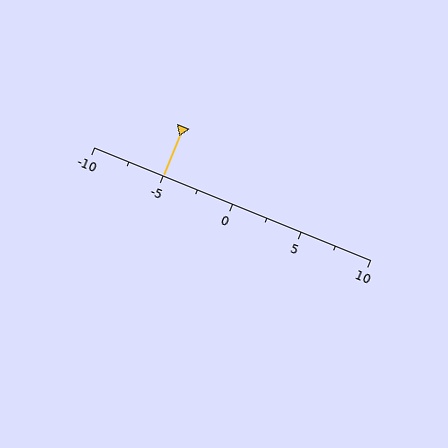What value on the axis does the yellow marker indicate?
The marker indicates approximately -5.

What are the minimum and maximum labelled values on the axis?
The axis runs from -10 to 10.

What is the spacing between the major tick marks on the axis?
The major ticks are spaced 5 apart.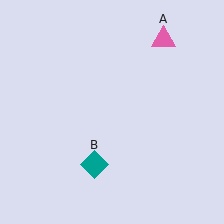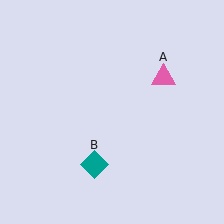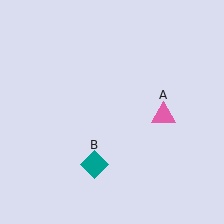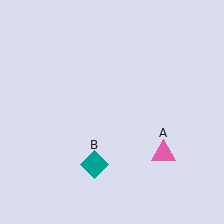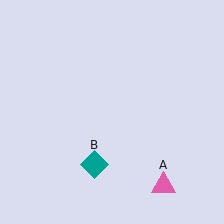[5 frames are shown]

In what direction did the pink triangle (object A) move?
The pink triangle (object A) moved down.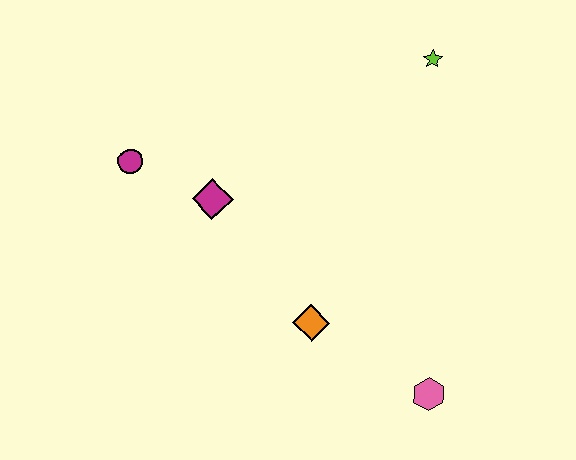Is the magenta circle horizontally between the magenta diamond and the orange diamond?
No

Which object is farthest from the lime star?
The pink hexagon is farthest from the lime star.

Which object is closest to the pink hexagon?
The orange diamond is closest to the pink hexagon.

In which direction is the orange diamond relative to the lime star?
The orange diamond is below the lime star.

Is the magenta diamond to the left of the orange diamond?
Yes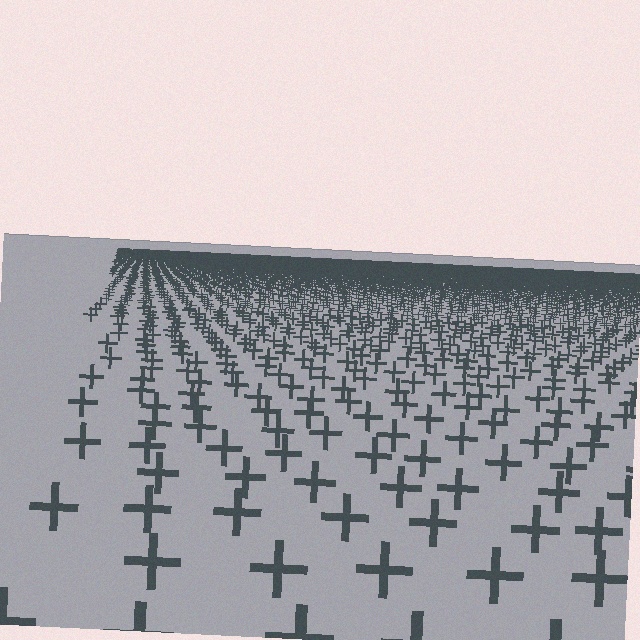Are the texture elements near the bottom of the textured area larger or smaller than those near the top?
Larger. Near the bottom, elements are closer to the viewer and appear at a bigger on-screen size.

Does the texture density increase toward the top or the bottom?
Density increases toward the top.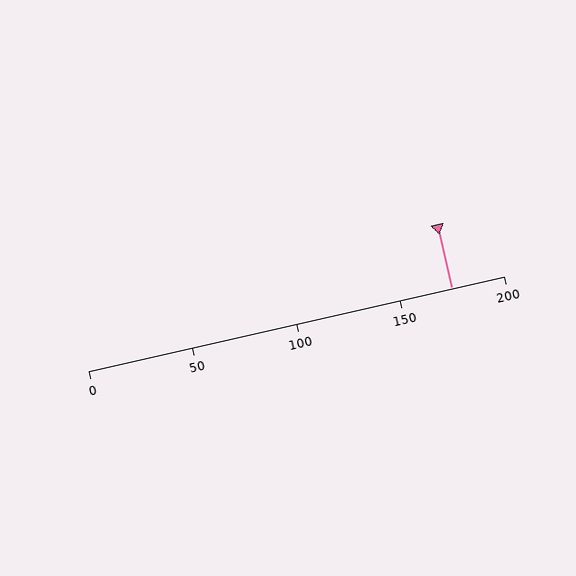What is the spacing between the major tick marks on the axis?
The major ticks are spaced 50 apart.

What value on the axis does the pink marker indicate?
The marker indicates approximately 175.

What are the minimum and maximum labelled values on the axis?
The axis runs from 0 to 200.